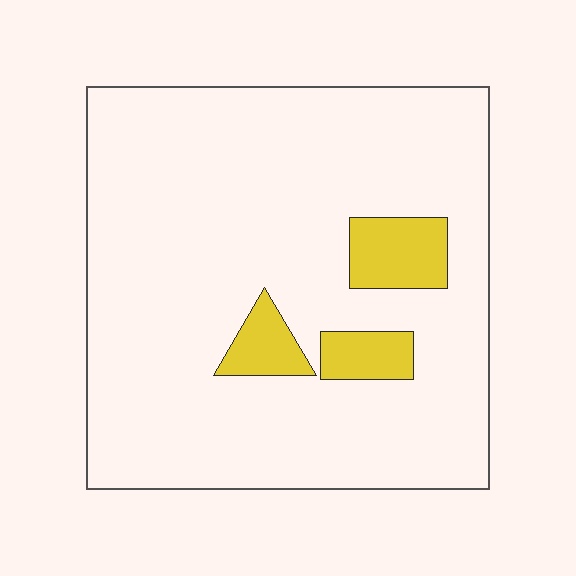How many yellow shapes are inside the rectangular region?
3.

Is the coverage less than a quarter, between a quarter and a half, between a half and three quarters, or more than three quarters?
Less than a quarter.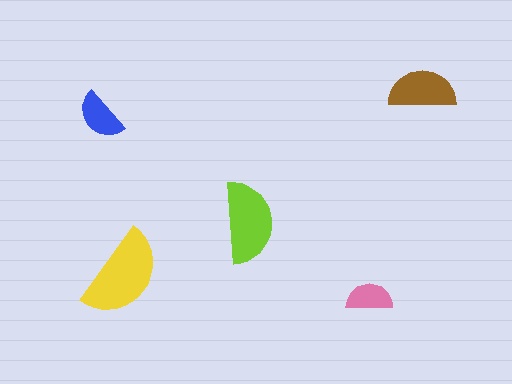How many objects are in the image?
There are 5 objects in the image.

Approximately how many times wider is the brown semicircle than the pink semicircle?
About 1.5 times wider.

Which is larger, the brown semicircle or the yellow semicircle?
The yellow one.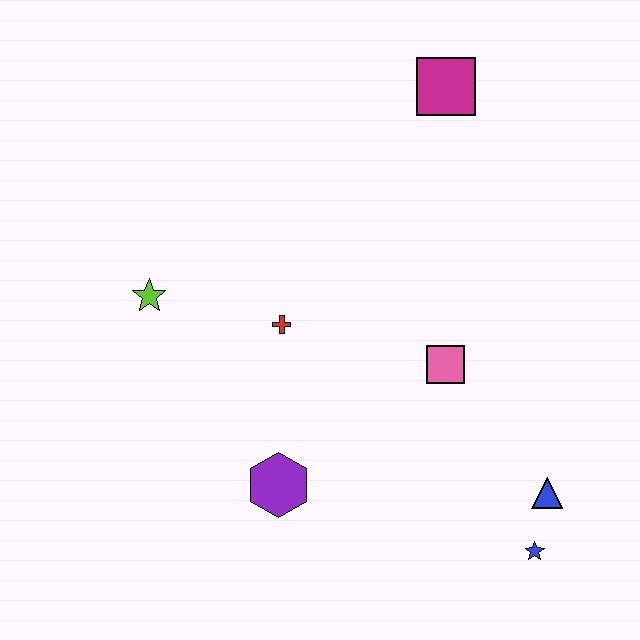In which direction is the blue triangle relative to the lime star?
The blue triangle is to the right of the lime star.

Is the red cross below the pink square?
No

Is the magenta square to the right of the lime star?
Yes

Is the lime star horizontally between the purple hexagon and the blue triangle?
No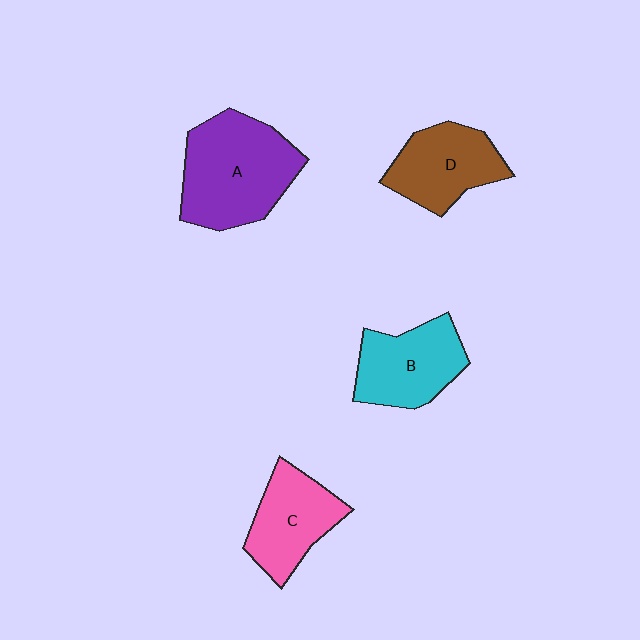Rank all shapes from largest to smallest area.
From largest to smallest: A (purple), B (cyan), D (brown), C (pink).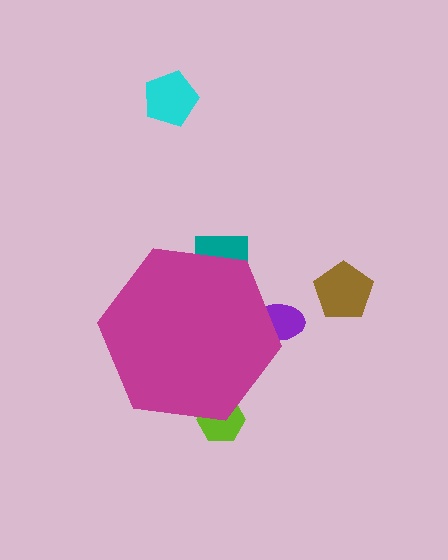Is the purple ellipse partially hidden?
Yes, the purple ellipse is partially hidden behind the magenta hexagon.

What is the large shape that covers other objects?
A magenta hexagon.